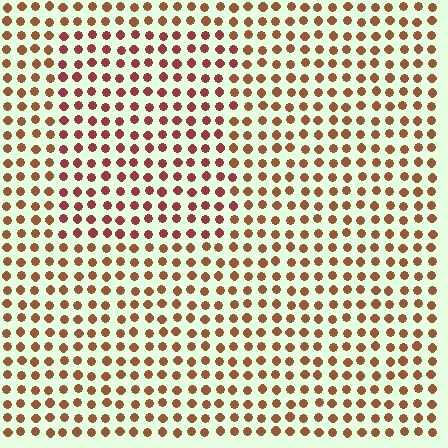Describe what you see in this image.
The image is filled with small brown elements in a uniform arrangement. A rectangle-shaped region is visible where the elements are tinted to a slightly different hue, forming a subtle color boundary.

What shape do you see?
I see a rectangle.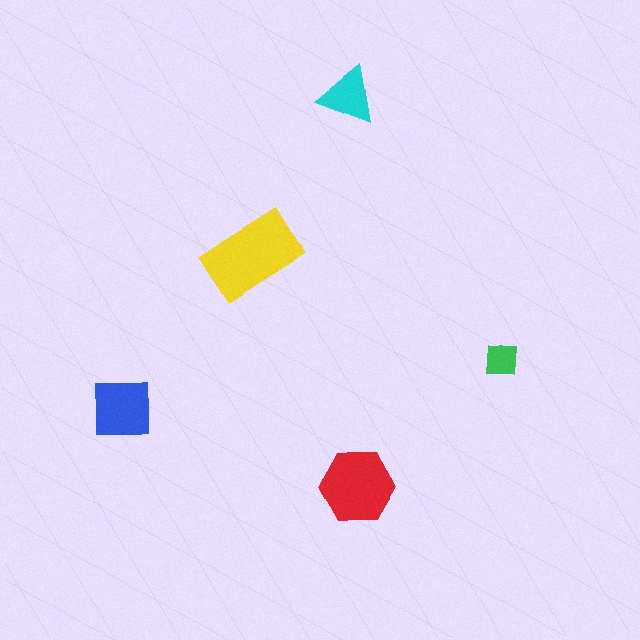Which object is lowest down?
The red hexagon is bottommost.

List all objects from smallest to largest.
The green square, the cyan triangle, the blue square, the red hexagon, the yellow rectangle.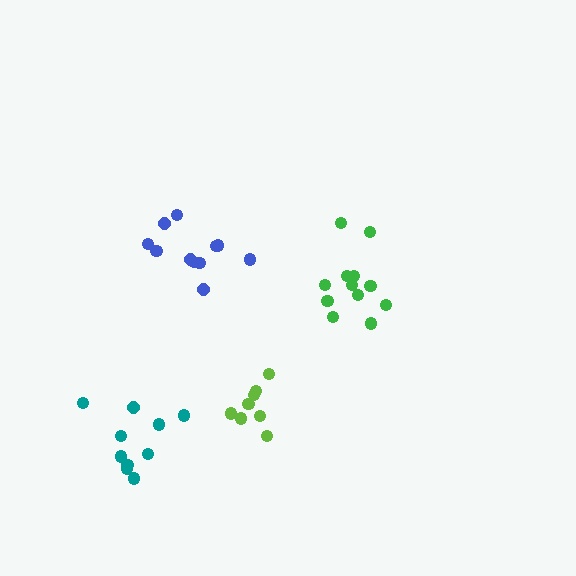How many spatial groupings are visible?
There are 4 spatial groupings.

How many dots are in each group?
Group 1: 8 dots, Group 2: 12 dots, Group 3: 10 dots, Group 4: 11 dots (41 total).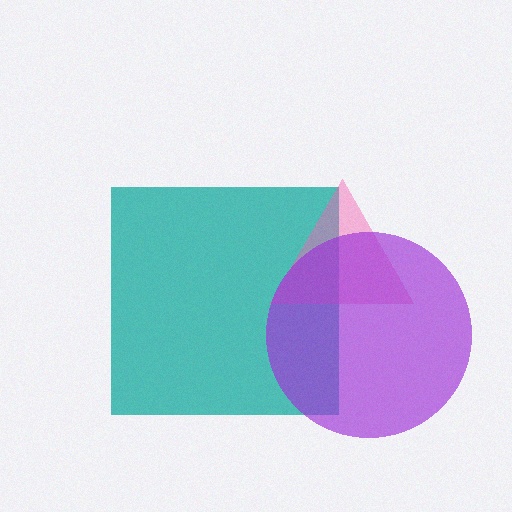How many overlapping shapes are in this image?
There are 3 overlapping shapes in the image.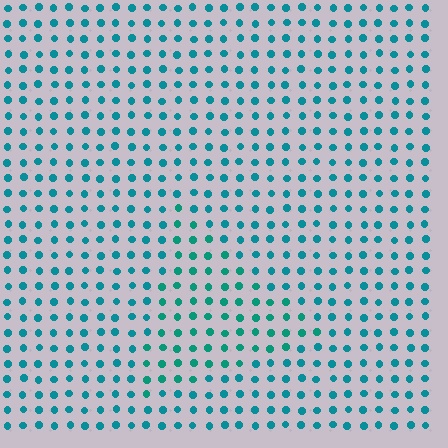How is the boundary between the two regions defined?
The boundary is defined purely by a slight shift in hue (about 17 degrees). Spacing, size, and orientation are identical on both sides.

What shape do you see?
I see a triangle.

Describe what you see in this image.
The image is filled with small teal elements in a uniform arrangement. A triangle-shaped region is visible where the elements are tinted to a slightly different hue, forming a subtle color boundary.